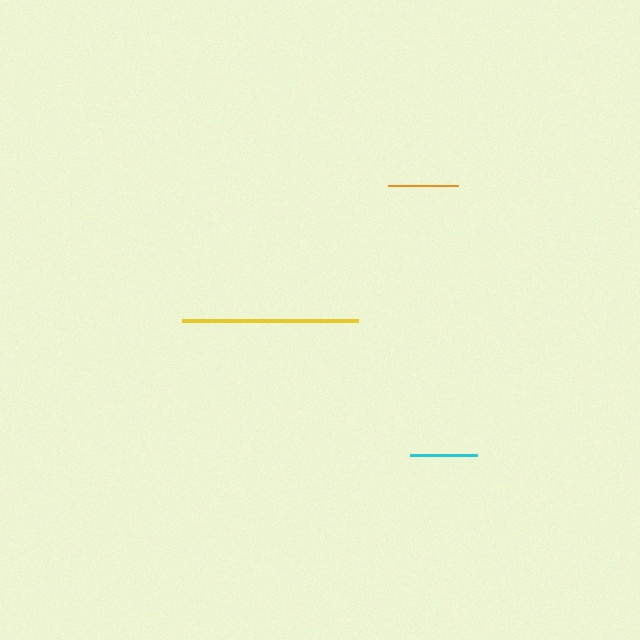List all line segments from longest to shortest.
From longest to shortest: yellow, orange, cyan.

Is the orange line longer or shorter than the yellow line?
The yellow line is longer than the orange line.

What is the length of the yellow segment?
The yellow segment is approximately 176 pixels long.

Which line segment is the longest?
The yellow line is the longest at approximately 176 pixels.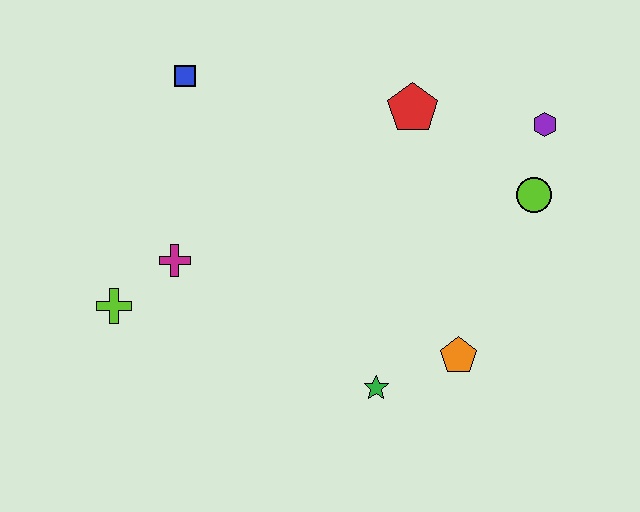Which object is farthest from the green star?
The blue square is farthest from the green star.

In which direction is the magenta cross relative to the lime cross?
The magenta cross is to the right of the lime cross.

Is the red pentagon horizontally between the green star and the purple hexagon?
Yes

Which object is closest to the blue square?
The magenta cross is closest to the blue square.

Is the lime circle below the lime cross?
No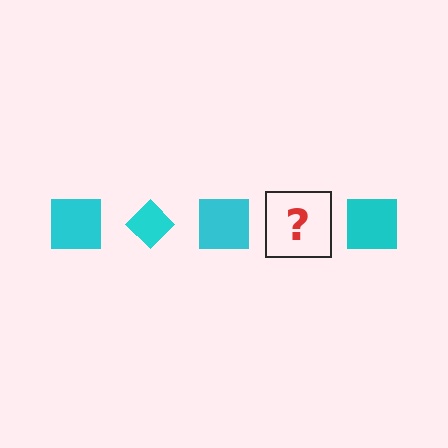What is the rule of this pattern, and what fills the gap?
The rule is that the pattern cycles through square, diamond shapes in cyan. The gap should be filled with a cyan diamond.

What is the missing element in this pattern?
The missing element is a cyan diamond.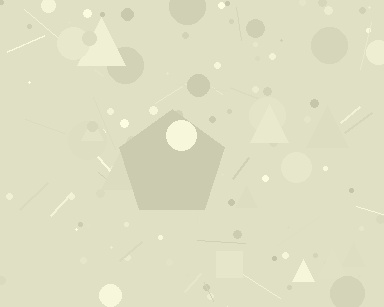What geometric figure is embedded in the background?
A pentagon is embedded in the background.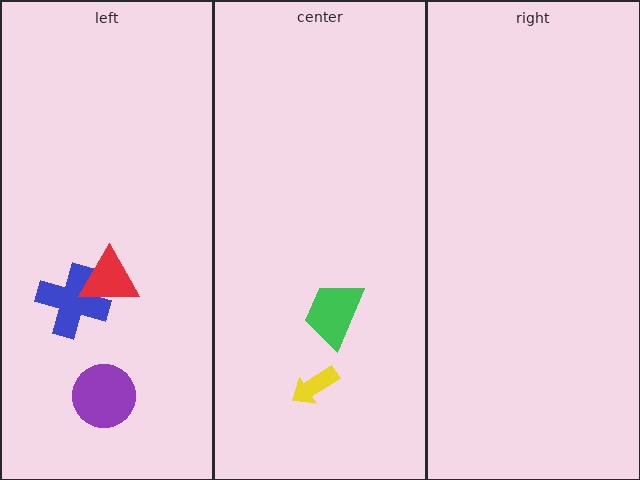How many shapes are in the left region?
3.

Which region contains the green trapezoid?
The center region.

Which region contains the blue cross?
The left region.